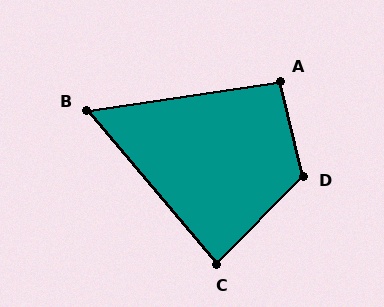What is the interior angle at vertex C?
Approximately 85 degrees (acute).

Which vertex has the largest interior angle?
D, at approximately 122 degrees.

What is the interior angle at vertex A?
Approximately 95 degrees (obtuse).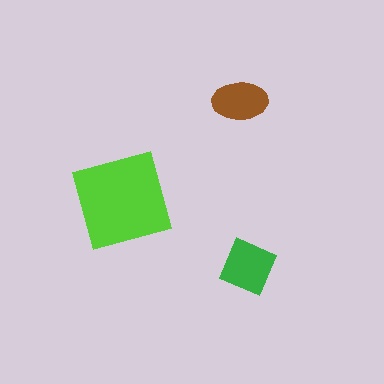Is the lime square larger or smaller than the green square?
Larger.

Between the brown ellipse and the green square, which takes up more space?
The green square.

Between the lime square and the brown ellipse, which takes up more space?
The lime square.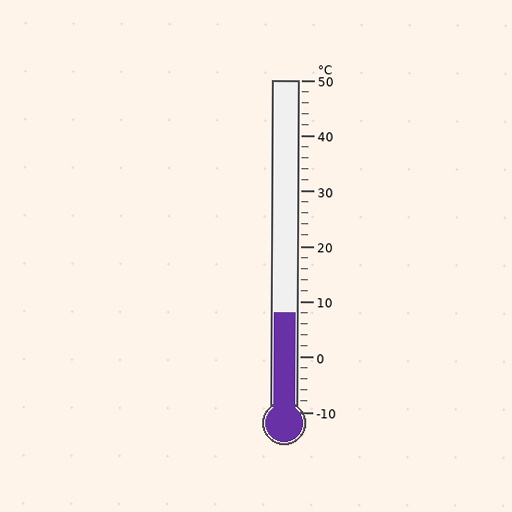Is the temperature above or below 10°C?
The temperature is below 10°C.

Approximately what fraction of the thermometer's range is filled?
The thermometer is filled to approximately 30% of its range.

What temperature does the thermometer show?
The thermometer shows approximately 8°C.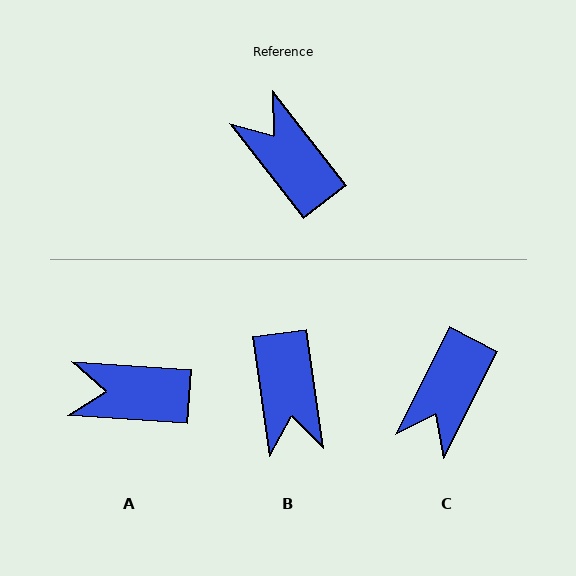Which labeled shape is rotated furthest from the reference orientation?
B, about 150 degrees away.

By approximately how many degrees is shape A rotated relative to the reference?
Approximately 48 degrees counter-clockwise.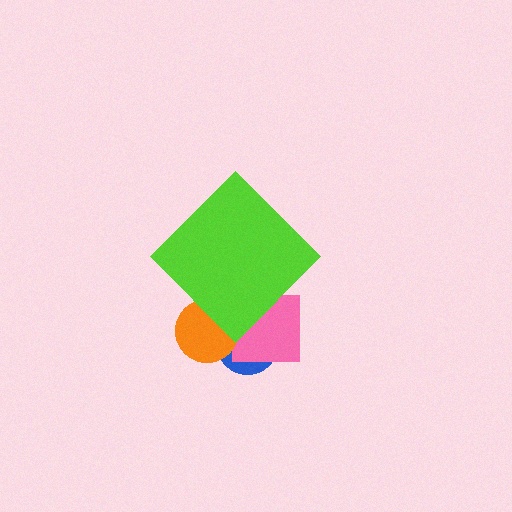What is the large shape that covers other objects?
A lime diamond.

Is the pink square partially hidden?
Yes, the pink square is partially hidden behind the lime diamond.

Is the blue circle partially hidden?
Yes, the blue circle is partially hidden behind the lime diamond.